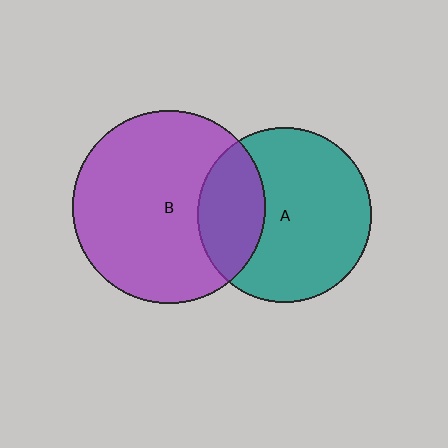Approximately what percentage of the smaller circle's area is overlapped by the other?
Approximately 30%.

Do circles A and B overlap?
Yes.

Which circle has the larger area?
Circle B (purple).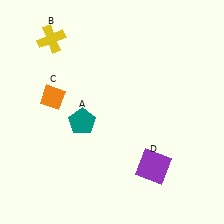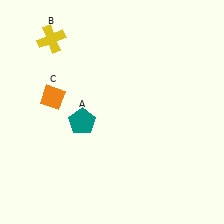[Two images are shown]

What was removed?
The purple square (D) was removed in Image 2.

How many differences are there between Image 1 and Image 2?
There is 1 difference between the two images.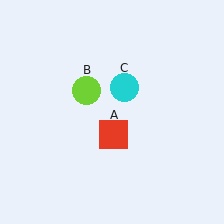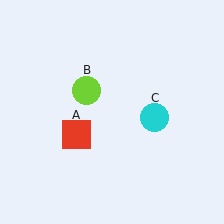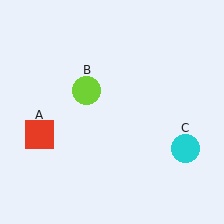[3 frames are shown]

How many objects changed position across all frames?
2 objects changed position: red square (object A), cyan circle (object C).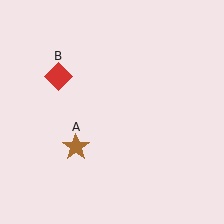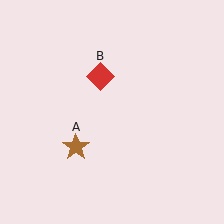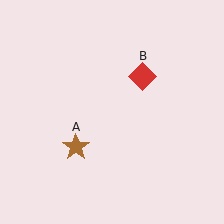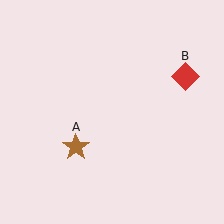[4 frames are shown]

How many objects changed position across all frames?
1 object changed position: red diamond (object B).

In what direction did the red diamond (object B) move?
The red diamond (object B) moved right.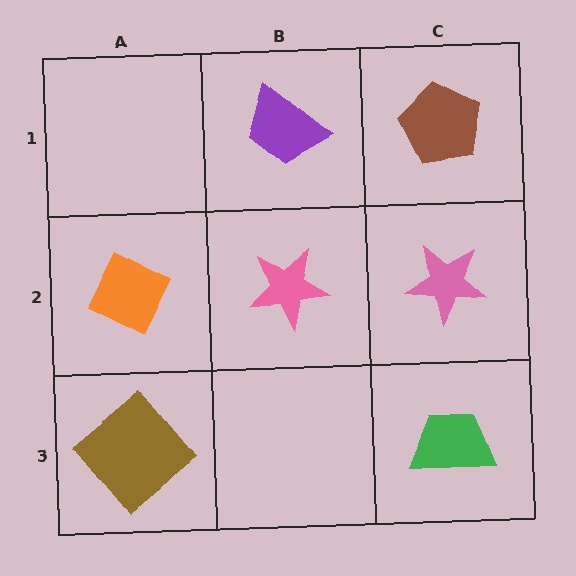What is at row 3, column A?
A brown diamond.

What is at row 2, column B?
A pink star.